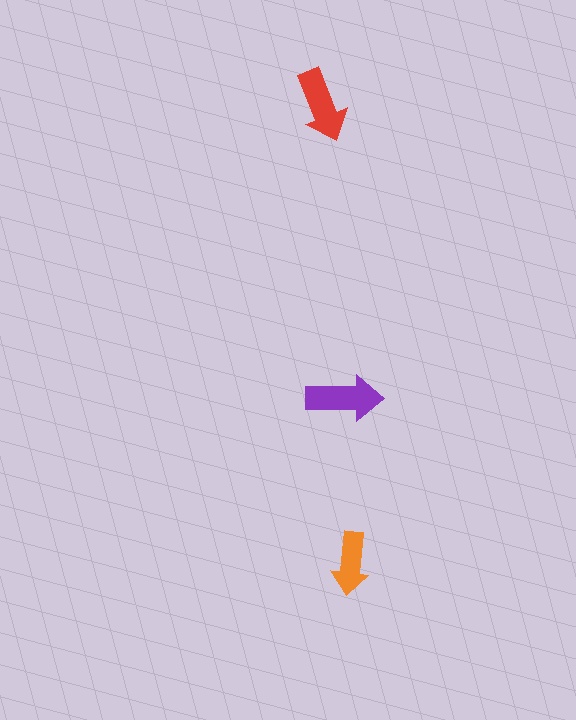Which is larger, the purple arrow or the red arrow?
The purple one.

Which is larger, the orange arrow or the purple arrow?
The purple one.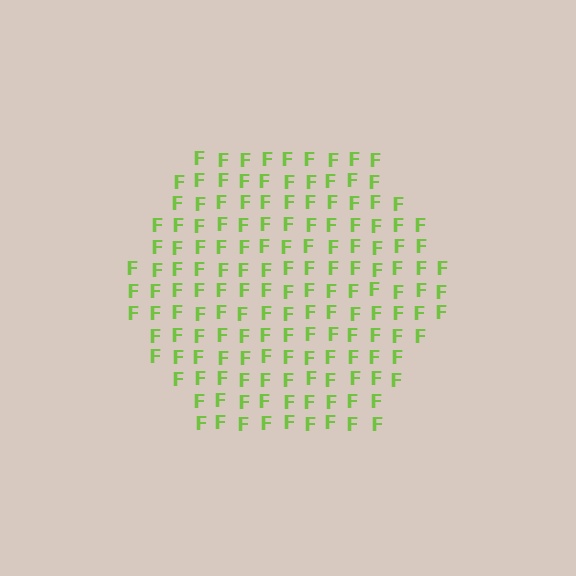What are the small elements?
The small elements are letter F's.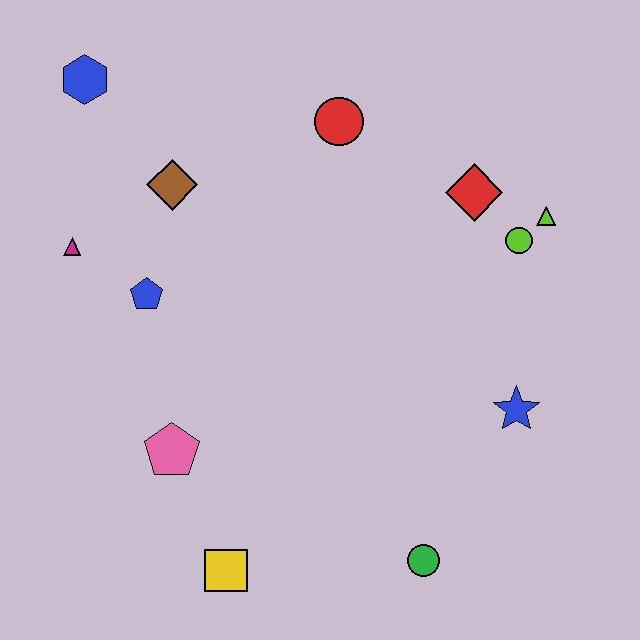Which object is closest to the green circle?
The blue star is closest to the green circle.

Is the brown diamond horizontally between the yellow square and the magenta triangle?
Yes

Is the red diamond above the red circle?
No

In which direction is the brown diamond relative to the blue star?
The brown diamond is to the left of the blue star.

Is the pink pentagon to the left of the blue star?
Yes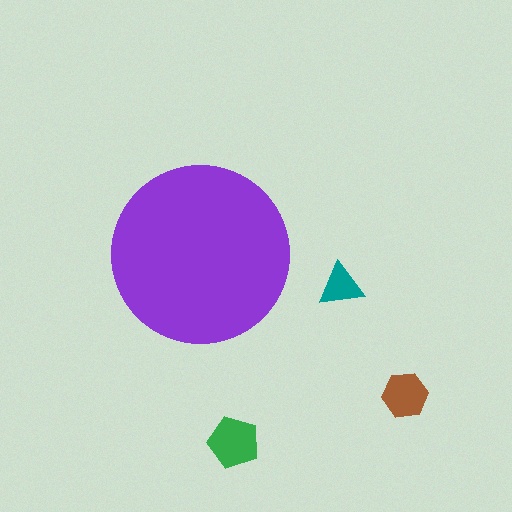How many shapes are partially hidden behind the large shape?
0 shapes are partially hidden.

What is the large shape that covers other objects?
A purple circle.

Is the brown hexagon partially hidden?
No, the brown hexagon is fully visible.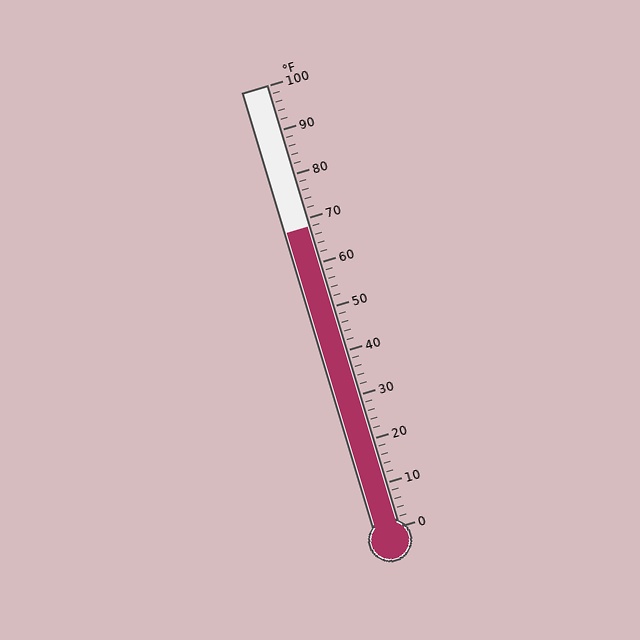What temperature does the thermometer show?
The thermometer shows approximately 68°F.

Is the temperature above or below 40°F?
The temperature is above 40°F.